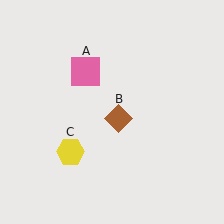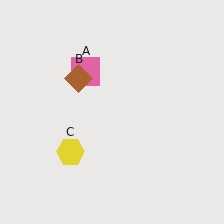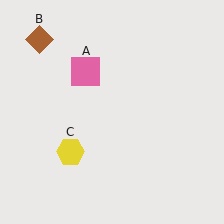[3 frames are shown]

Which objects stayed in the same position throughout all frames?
Pink square (object A) and yellow hexagon (object C) remained stationary.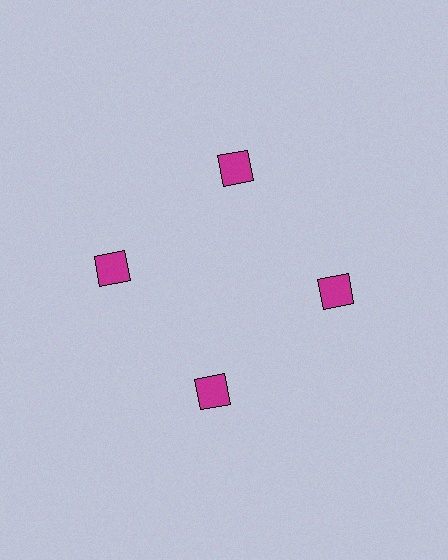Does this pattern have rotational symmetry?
Yes, this pattern has 4-fold rotational symmetry. It looks the same after rotating 90 degrees around the center.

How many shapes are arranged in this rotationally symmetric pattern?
There are 4 shapes, arranged in 4 groups of 1.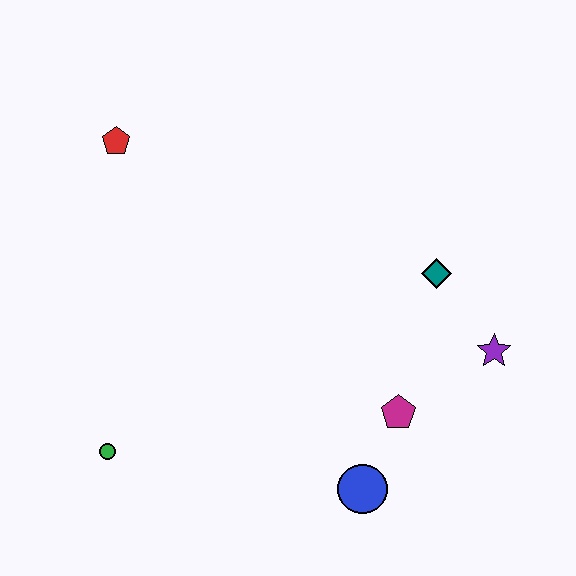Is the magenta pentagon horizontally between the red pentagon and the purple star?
Yes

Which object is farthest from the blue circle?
The red pentagon is farthest from the blue circle.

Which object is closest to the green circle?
The blue circle is closest to the green circle.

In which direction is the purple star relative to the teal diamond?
The purple star is below the teal diamond.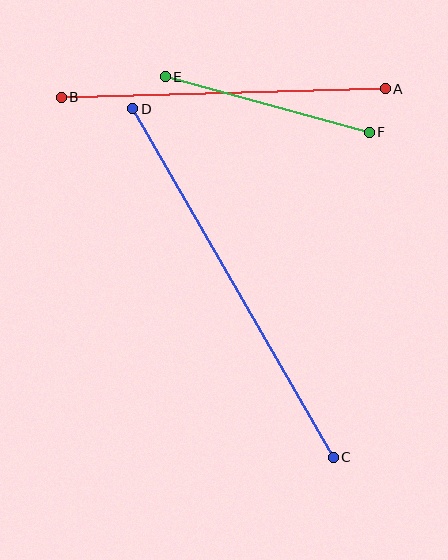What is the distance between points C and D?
The distance is approximately 402 pixels.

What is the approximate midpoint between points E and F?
The midpoint is at approximately (267, 105) pixels.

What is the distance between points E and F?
The distance is approximately 211 pixels.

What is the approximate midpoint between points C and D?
The midpoint is at approximately (233, 283) pixels.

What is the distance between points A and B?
The distance is approximately 324 pixels.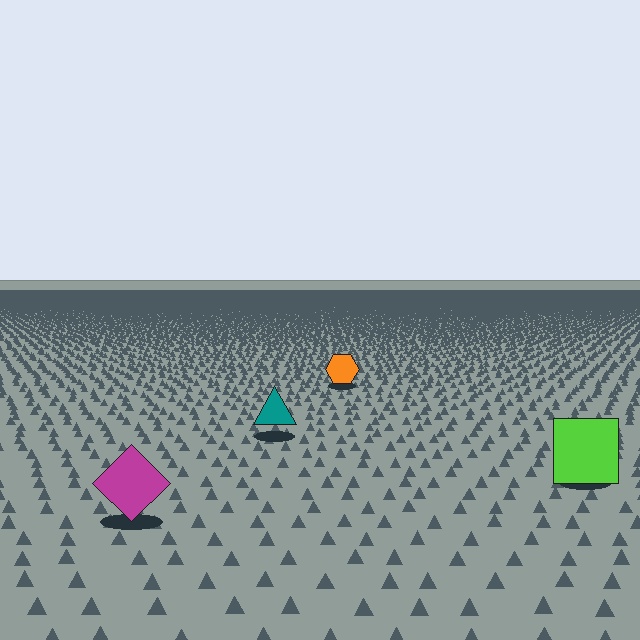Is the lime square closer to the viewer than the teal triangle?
Yes. The lime square is closer — you can tell from the texture gradient: the ground texture is coarser near it.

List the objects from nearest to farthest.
From nearest to farthest: the magenta diamond, the lime square, the teal triangle, the orange hexagon.